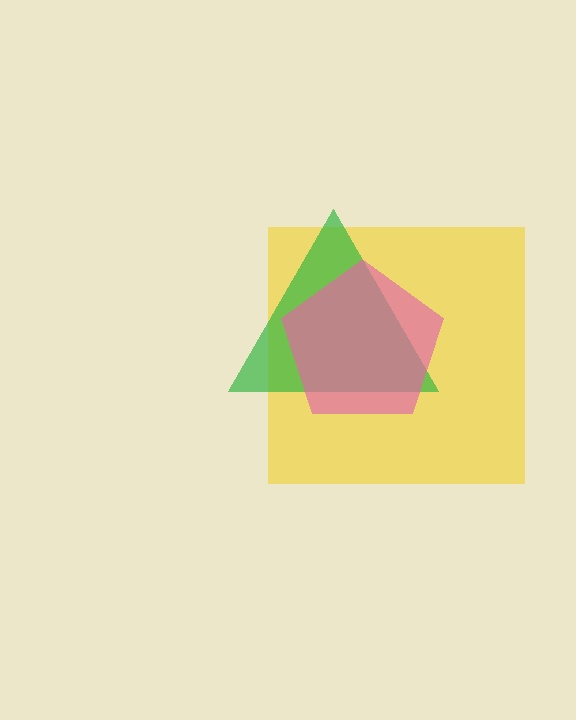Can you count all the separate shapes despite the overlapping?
Yes, there are 3 separate shapes.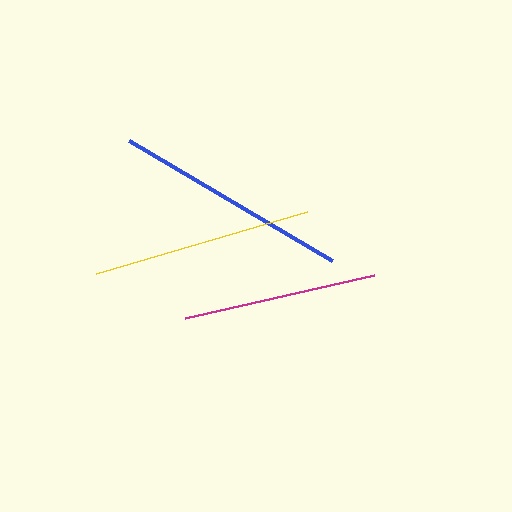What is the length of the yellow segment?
The yellow segment is approximately 220 pixels long.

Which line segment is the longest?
The blue line is the longest at approximately 236 pixels.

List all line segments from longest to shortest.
From longest to shortest: blue, yellow, magenta.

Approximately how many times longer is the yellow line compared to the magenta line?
The yellow line is approximately 1.1 times the length of the magenta line.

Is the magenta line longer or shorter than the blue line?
The blue line is longer than the magenta line.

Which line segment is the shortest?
The magenta line is the shortest at approximately 194 pixels.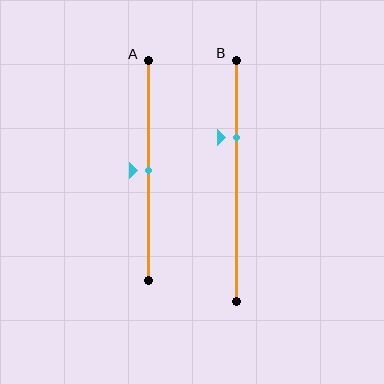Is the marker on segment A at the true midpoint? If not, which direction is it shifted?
Yes, the marker on segment A is at the true midpoint.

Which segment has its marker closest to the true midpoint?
Segment A has its marker closest to the true midpoint.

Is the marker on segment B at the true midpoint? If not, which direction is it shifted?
No, the marker on segment B is shifted upward by about 18% of the segment length.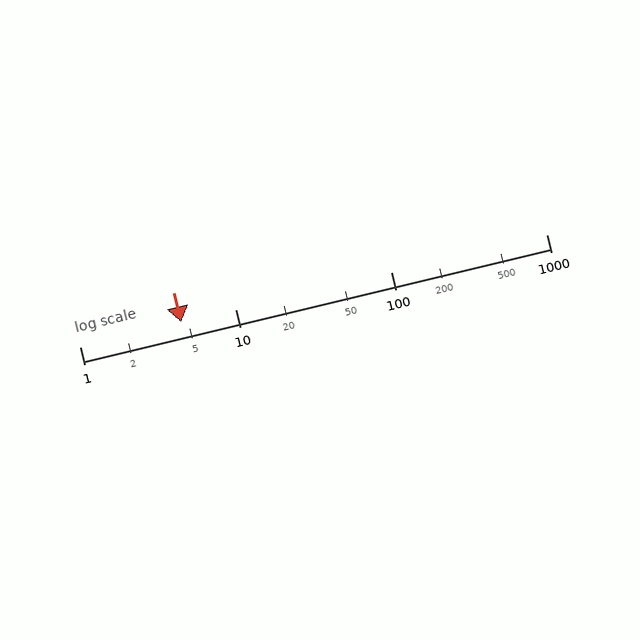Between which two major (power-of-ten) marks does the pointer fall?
The pointer is between 1 and 10.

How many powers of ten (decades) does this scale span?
The scale spans 3 decades, from 1 to 1000.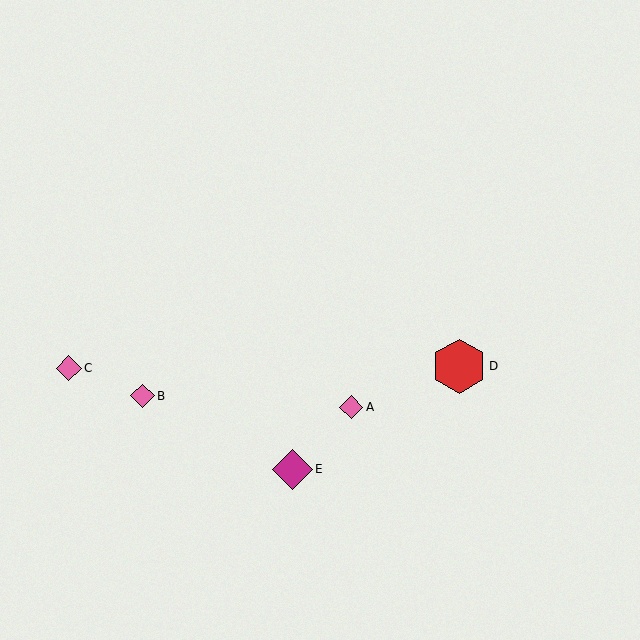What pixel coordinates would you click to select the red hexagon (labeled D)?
Click at (459, 366) to select the red hexagon D.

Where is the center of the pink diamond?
The center of the pink diamond is at (142, 396).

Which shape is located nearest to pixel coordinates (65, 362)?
The pink diamond (labeled C) at (69, 368) is nearest to that location.